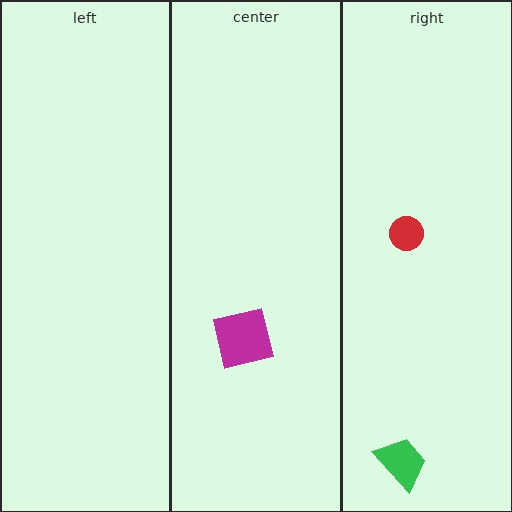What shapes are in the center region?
The magenta square.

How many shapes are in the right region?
2.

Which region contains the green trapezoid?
The right region.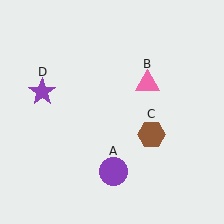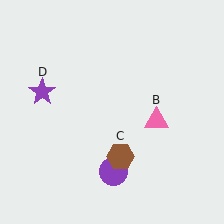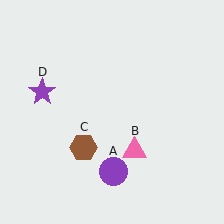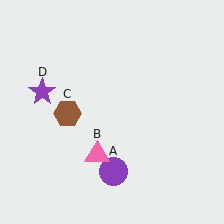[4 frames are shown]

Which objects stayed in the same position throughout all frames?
Purple circle (object A) and purple star (object D) remained stationary.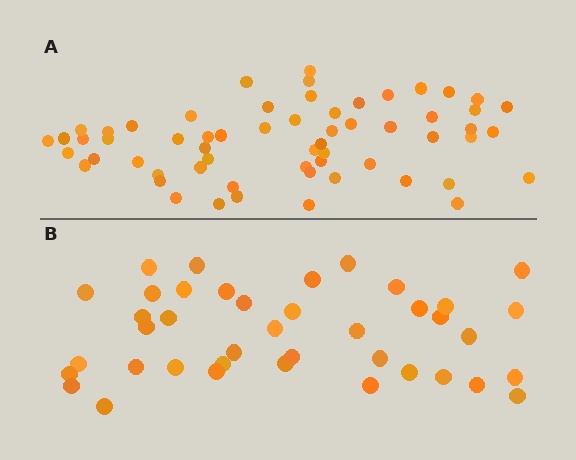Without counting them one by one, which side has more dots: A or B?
Region A (the top region) has more dots.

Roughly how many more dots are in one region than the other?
Region A has approximately 20 more dots than region B.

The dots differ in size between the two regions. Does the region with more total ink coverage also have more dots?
No. Region B has more total ink coverage because its dots are larger, but region A actually contains more individual dots. Total area can be misleading — the number of items is what matters here.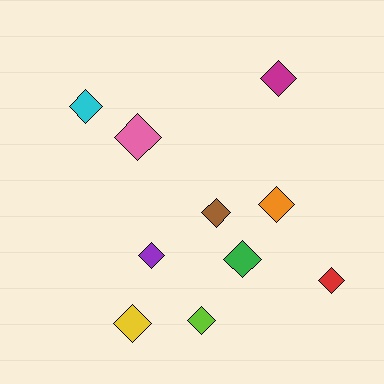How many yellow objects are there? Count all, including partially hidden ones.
There is 1 yellow object.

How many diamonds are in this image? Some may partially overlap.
There are 10 diamonds.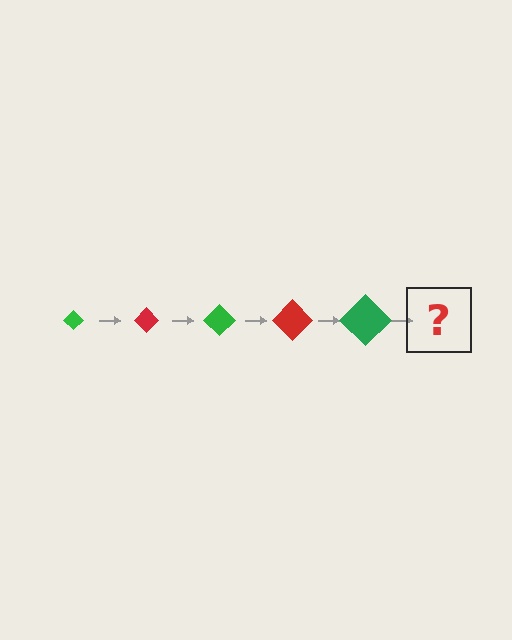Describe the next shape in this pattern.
It should be a red diamond, larger than the previous one.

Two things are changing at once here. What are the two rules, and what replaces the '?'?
The two rules are that the diamond grows larger each step and the color cycles through green and red. The '?' should be a red diamond, larger than the previous one.